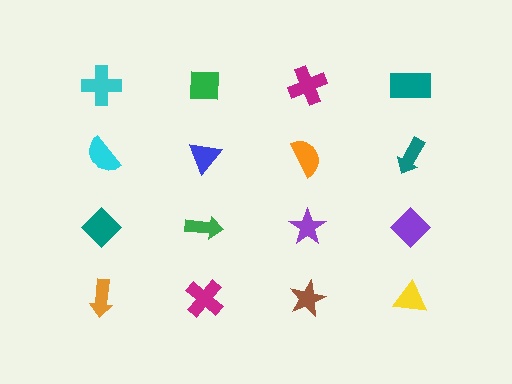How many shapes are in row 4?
4 shapes.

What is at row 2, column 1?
A cyan semicircle.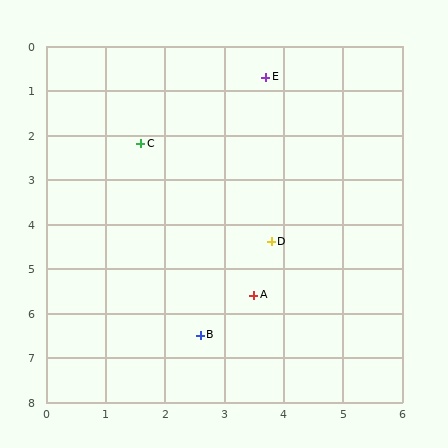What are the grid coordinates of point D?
Point D is at approximately (3.8, 4.4).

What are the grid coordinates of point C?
Point C is at approximately (1.6, 2.2).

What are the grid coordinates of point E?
Point E is at approximately (3.7, 0.7).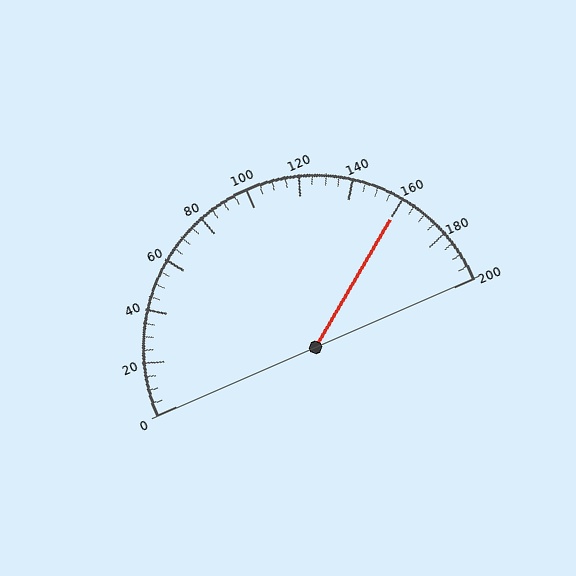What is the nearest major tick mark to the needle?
The nearest major tick mark is 160.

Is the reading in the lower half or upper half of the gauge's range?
The reading is in the upper half of the range (0 to 200).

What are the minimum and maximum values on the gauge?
The gauge ranges from 0 to 200.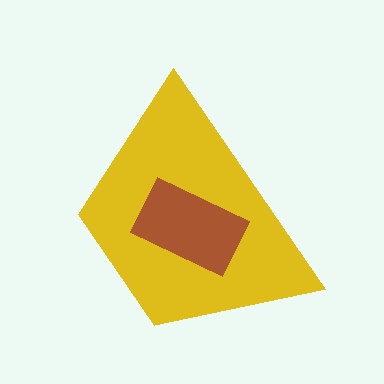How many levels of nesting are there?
2.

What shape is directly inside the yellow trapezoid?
The brown rectangle.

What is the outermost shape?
The yellow trapezoid.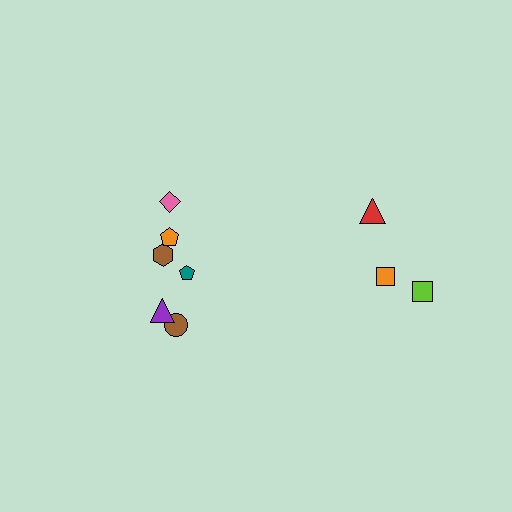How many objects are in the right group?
There are 3 objects.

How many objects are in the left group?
There are 6 objects.